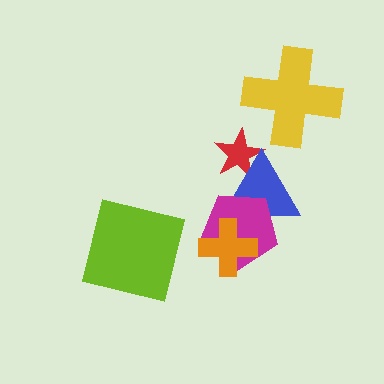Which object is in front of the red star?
The blue triangle is in front of the red star.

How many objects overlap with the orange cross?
2 objects overlap with the orange cross.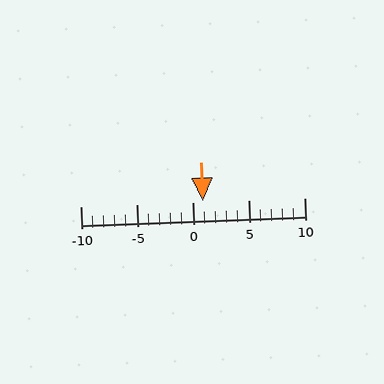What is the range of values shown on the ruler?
The ruler shows values from -10 to 10.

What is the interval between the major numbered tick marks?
The major tick marks are spaced 5 units apart.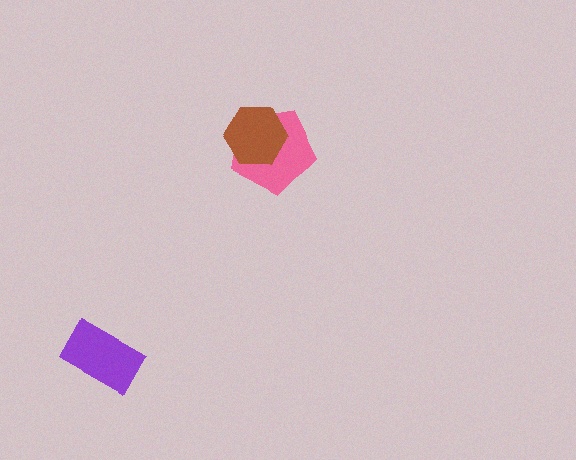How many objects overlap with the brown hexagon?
1 object overlaps with the brown hexagon.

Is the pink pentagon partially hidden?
Yes, it is partially covered by another shape.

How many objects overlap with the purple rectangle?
0 objects overlap with the purple rectangle.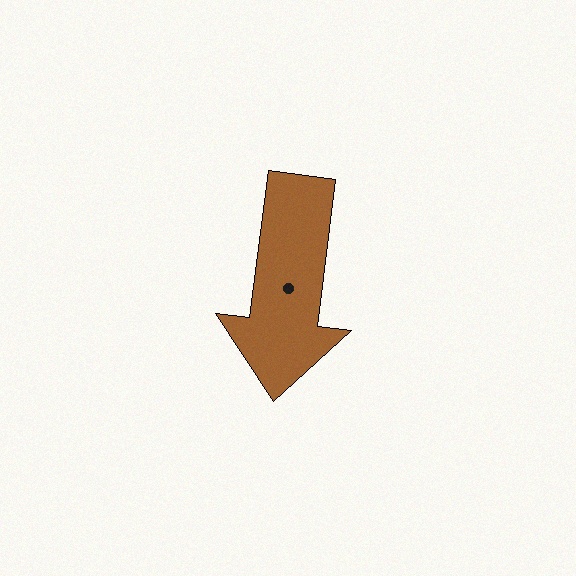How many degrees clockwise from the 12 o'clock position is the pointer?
Approximately 187 degrees.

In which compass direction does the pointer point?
South.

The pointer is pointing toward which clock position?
Roughly 6 o'clock.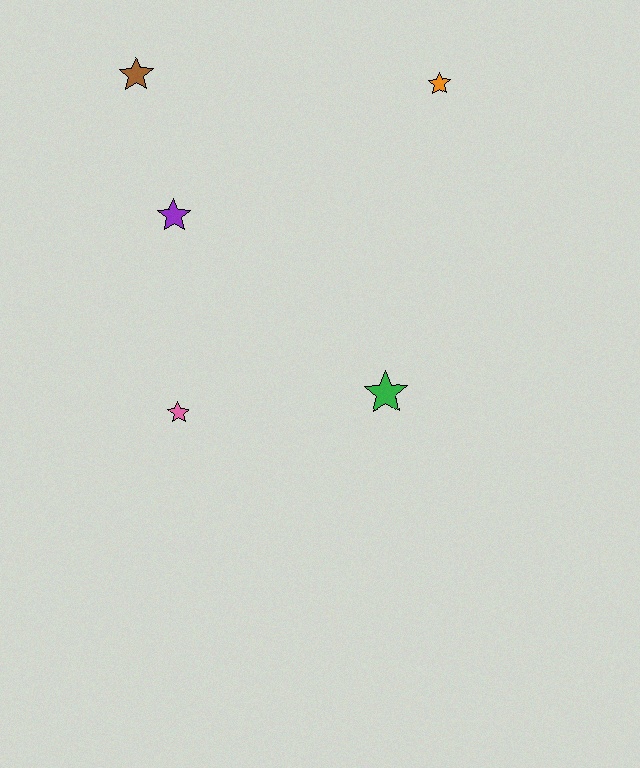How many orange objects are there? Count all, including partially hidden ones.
There is 1 orange object.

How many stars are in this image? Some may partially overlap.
There are 5 stars.